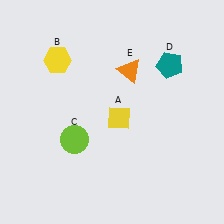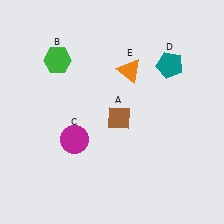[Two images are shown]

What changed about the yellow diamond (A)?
In Image 1, A is yellow. In Image 2, it changed to brown.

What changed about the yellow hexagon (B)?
In Image 1, B is yellow. In Image 2, it changed to green.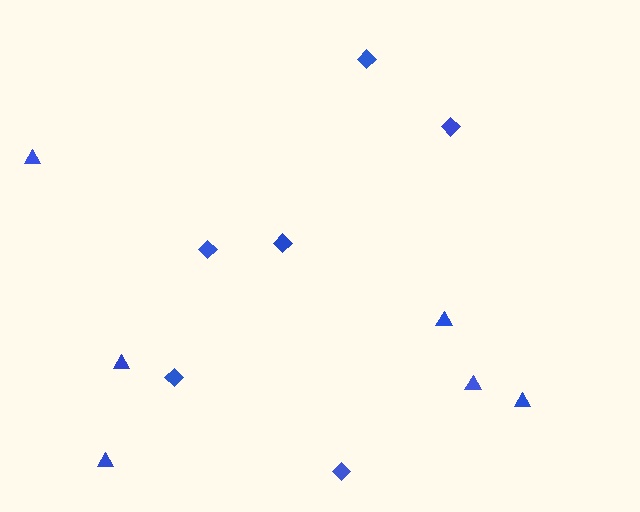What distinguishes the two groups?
There are 2 groups: one group of diamonds (6) and one group of triangles (6).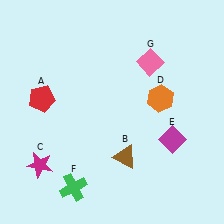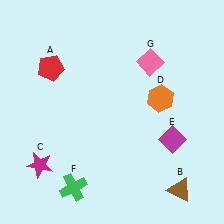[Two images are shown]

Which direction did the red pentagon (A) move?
The red pentagon (A) moved up.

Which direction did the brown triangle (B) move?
The brown triangle (B) moved right.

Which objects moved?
The objects that moved are: the red pentagon (A), the brown triangle (B).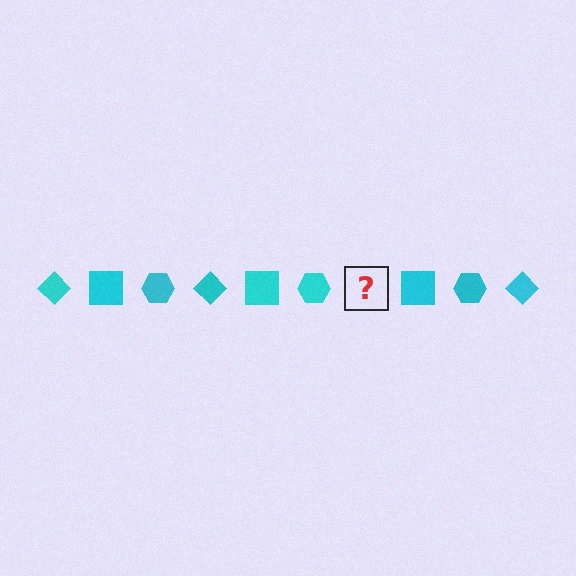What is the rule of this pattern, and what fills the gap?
The rule is that the pattern cycles through diamond, square, hexagon shapes in cyan. The gap should be filled with a cyan diamond.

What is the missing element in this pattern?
The missing element is a cyan diamond.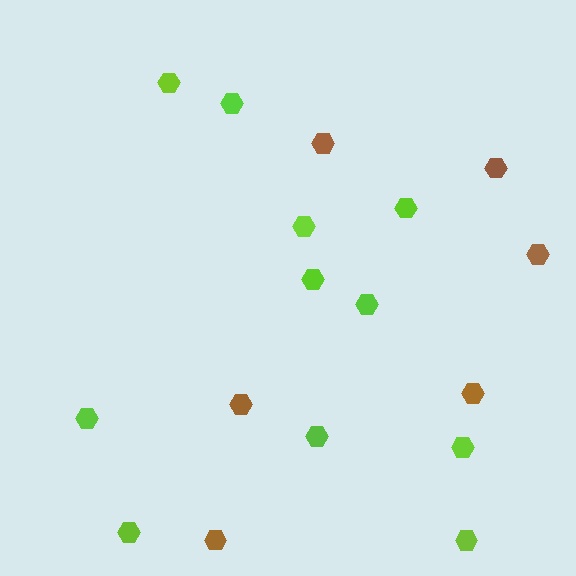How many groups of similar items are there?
There are 2 groups: one group of brown hexagons (6) and one group of lime hexagons (11).